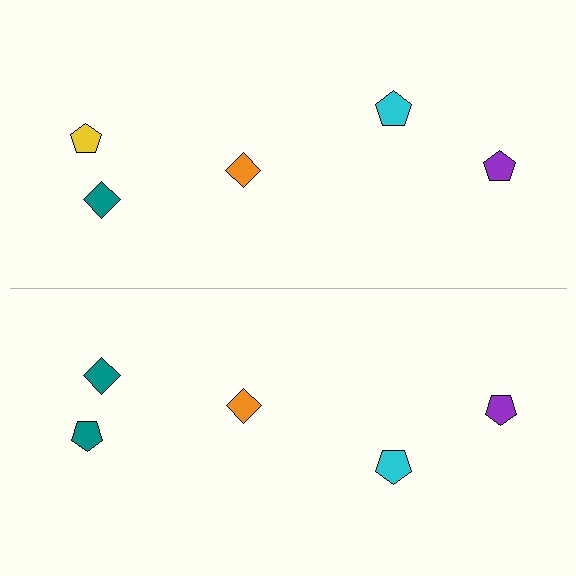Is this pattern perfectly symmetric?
No, the pattern is not perfectly symmetric. The teal pentagon on the bottom side breaks the symmetry — its mirror counterpart is yellow.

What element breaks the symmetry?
The teal pentagon on the bottom side breaks the symmetry — its mirror counterpart is yellow.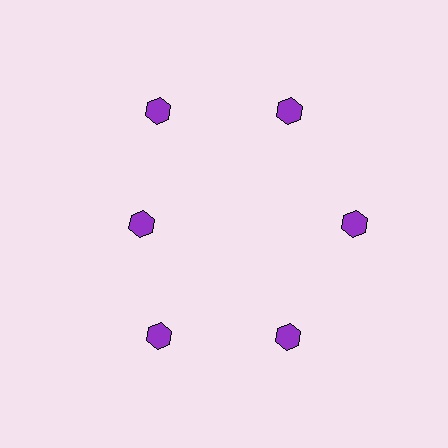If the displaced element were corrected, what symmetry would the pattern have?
It would have 6-fold rotational symmetry — the pattern would map onto itself every 60 degrees.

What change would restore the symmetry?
The symmetry would be restored by moving it outward, back onto the ring so that all 6 hexagons sit at equal angles and equal distance from the center.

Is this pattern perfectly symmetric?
No. The 6 purple hexagons are arranged in a ring, but one element near the 9 o'clock position is pulled inward toward the center, breaking the 6-fold rotational symmetry.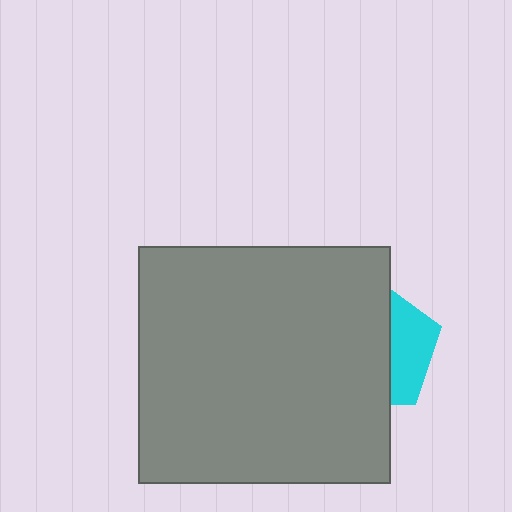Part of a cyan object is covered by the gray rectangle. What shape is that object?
It is a pentagon.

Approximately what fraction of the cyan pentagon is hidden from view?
Roughly 67% of the cyan pentagon is hidden behind the gray rectangle.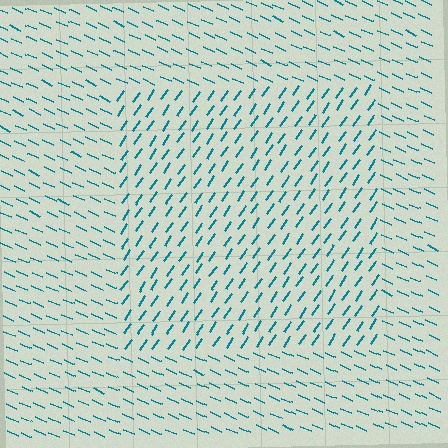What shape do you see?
I see a rectangle.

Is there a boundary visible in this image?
Yes, there is a texture boundary formed by a change in line orientation.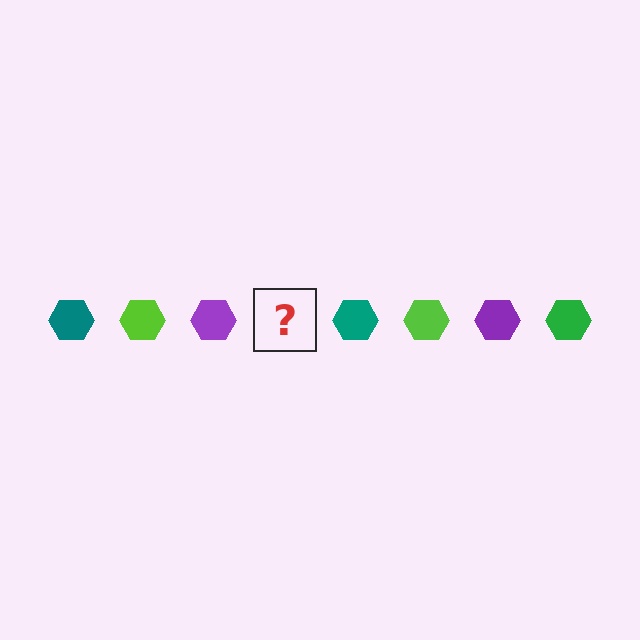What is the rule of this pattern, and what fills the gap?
The rule is that the pattern cycles through teal, lime, purple, green hexagons. The gap should be filled with a green hexagon.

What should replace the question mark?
The question mark should be replaced with a green hexagon.